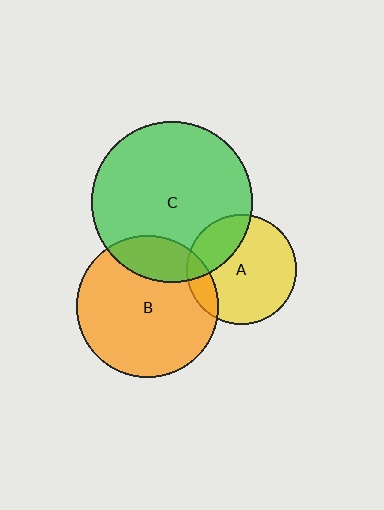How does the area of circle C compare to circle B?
Approximately 1.3 times.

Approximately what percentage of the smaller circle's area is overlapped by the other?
Approximately 15%.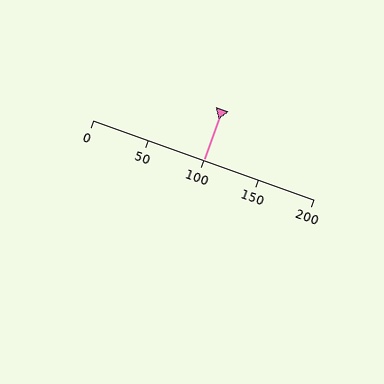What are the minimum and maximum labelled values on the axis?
The axis runs from 0 to 200.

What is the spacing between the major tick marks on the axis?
The major ticks are spaced 50 apart.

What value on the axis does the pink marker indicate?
The marker indicates approximately 100.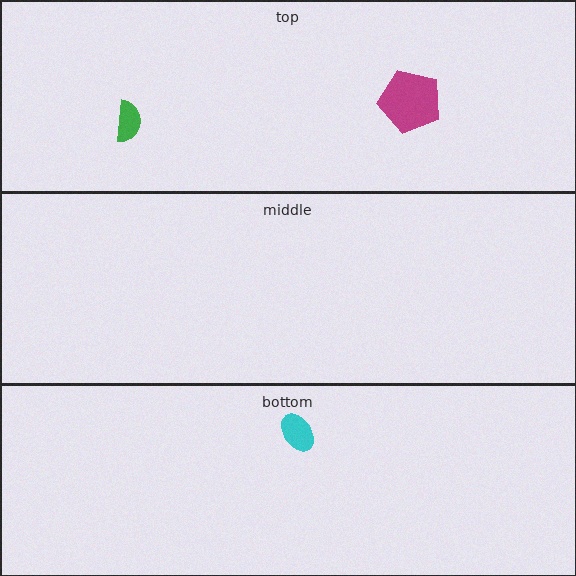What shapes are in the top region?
The magenta pentagon, the green semicircle.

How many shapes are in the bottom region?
1.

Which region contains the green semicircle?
The top region.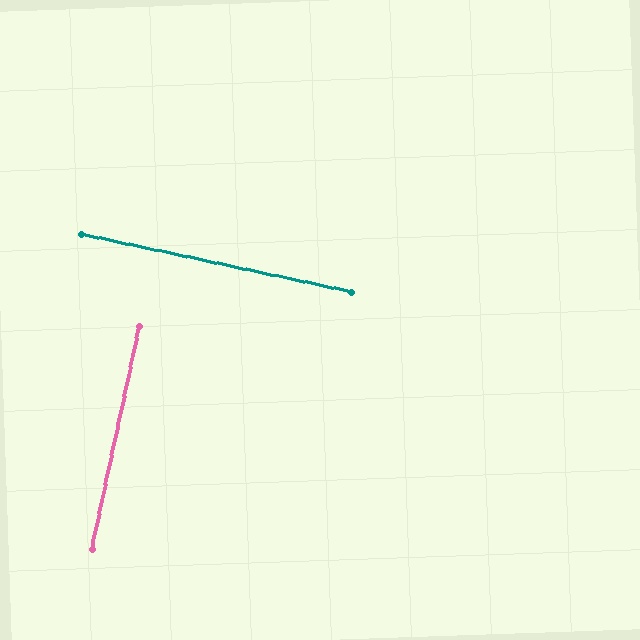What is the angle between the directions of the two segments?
Approximately 90 degrees.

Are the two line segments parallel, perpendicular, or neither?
Perpendicular — they meet at approximately 90°.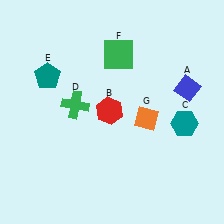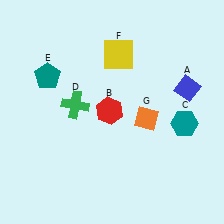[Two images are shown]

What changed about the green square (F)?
In Image 1, F is green. In Image 2, it changed to yellow.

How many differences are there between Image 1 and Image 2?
There is 1 difference between the two images.